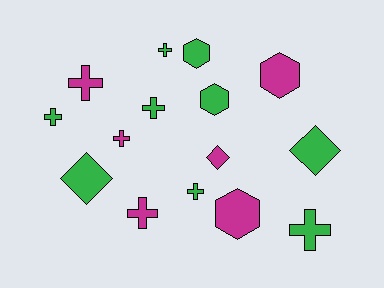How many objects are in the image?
There are 15 objects.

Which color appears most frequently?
Green, with 9 objects.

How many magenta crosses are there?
There are 3 magenta crosses.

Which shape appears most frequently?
Cross, with 8 objects.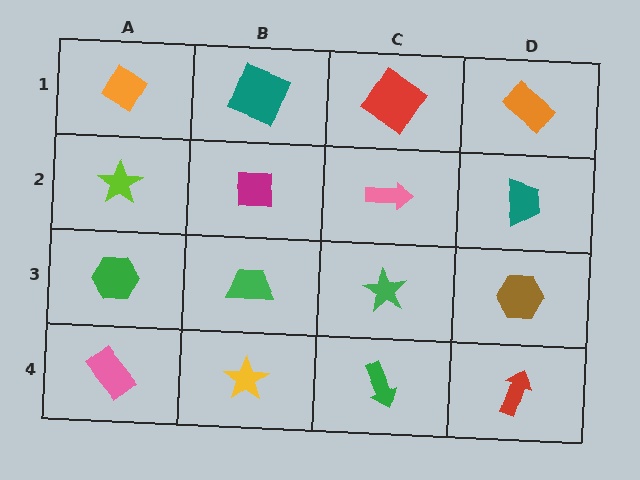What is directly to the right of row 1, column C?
An orange rectangle.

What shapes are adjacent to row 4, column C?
A green star (row 3, column C), a yellow star (row 4, column B), a red arrow (row 4, column D).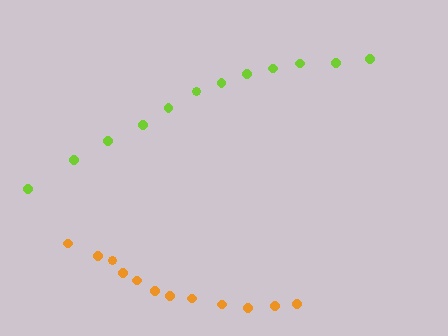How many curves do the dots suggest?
There are 2 distinct paths.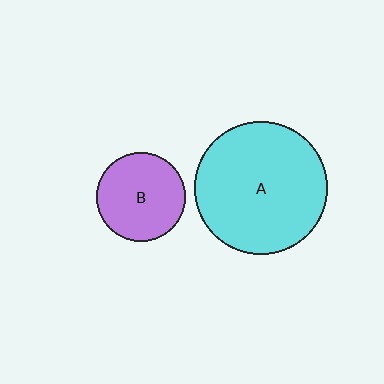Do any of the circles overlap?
No, none of the circles overlap.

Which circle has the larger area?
Circle A (cyan).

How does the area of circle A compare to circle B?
Approximately 2.2 times.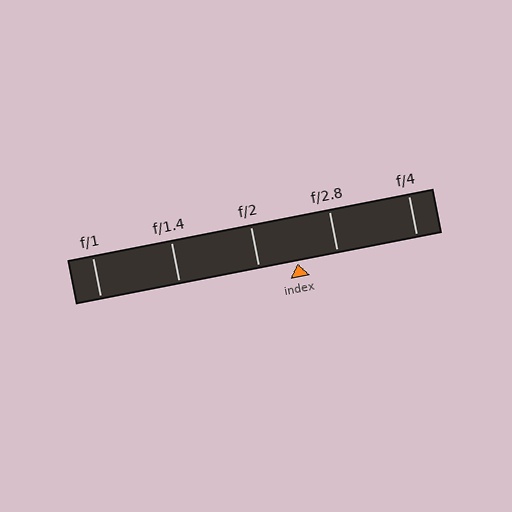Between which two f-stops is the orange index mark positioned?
The index mark is between f/2 and f/2.8.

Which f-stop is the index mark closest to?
The index mark is closest to f/2.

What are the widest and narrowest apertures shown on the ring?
The widest aperture shown is f/1 and the narrowest is f/4.